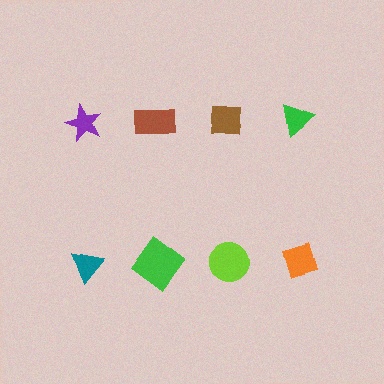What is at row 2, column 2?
A green diamond.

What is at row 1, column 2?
A brown rectangle.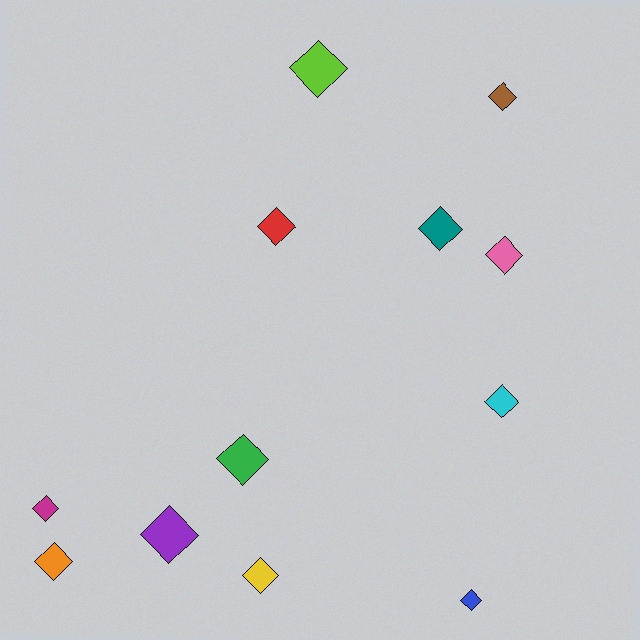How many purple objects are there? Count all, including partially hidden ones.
There is 1 purple object.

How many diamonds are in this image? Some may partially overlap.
There are 12 diamonds.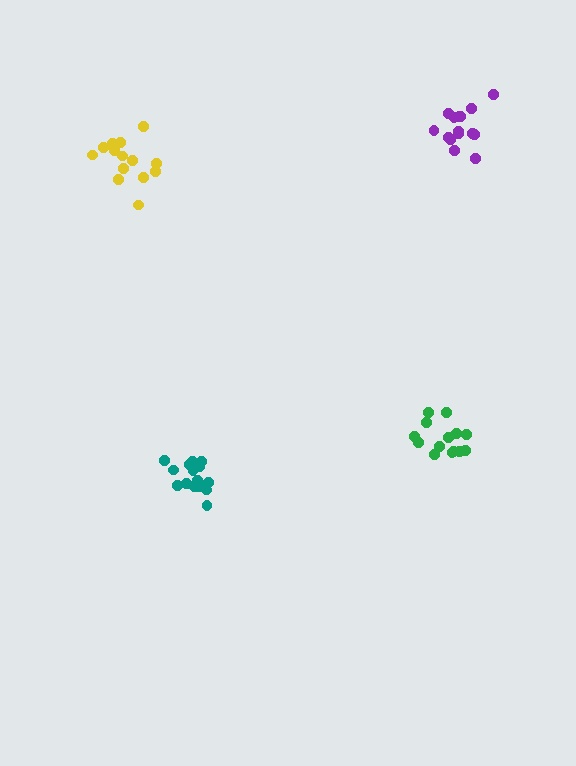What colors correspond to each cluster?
The clusters are colored: teal, yellow, green, purple.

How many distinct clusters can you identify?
There are 4 distinct clusters.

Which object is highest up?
The purple cluster is topmost.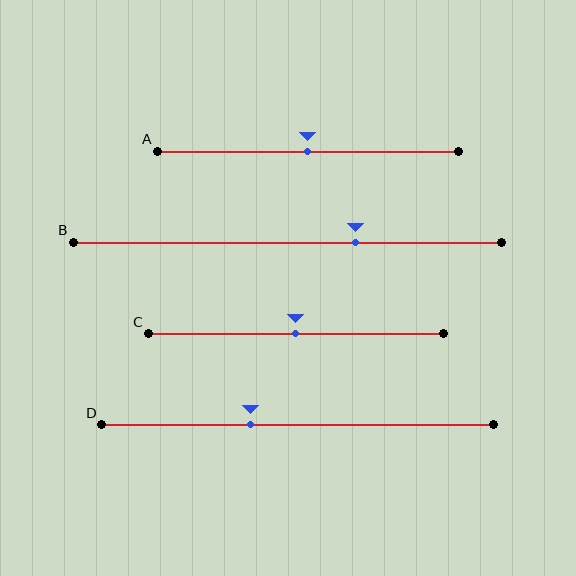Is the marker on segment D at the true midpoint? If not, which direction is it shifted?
No, the marker on segment D is shifted to the left by about 12% of the segment length.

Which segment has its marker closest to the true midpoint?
Segment A has its marker closest to the true midpoint.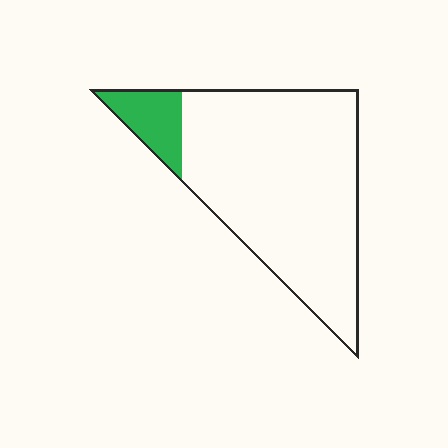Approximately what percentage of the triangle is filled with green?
Approximately 10%.